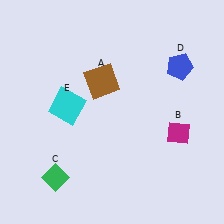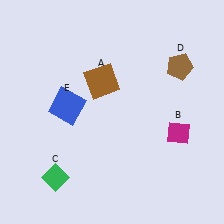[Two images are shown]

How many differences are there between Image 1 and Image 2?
There are 2 differences between the two images.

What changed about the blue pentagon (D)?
In Image 1, D is blue. In Image 2, it changed to brown.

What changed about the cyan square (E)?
In Image 1, E is cyan. In Image 2, it changed to blue.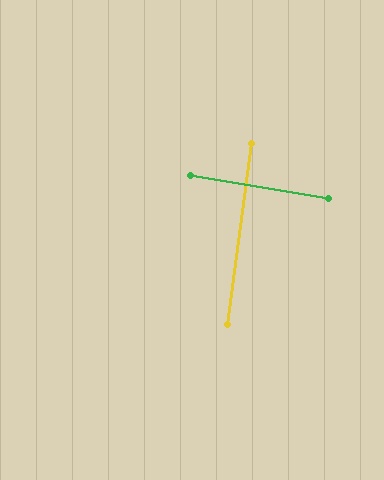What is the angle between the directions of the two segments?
Approximately 88 degrees.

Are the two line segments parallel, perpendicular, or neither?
Perpendicular — they meet at approximately 88°.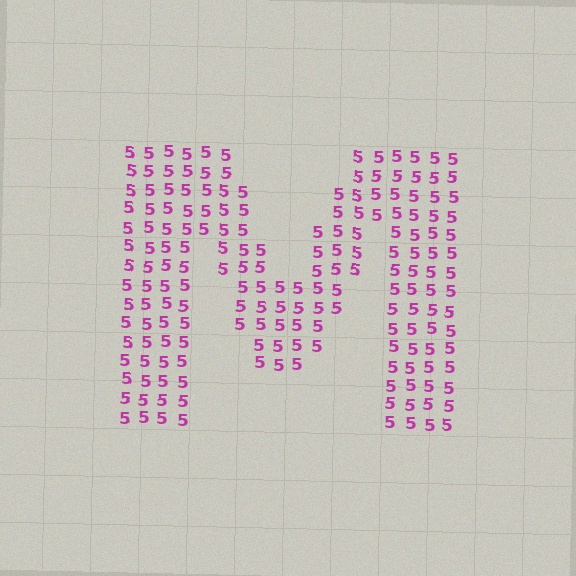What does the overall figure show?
The overall figure shows the letter M.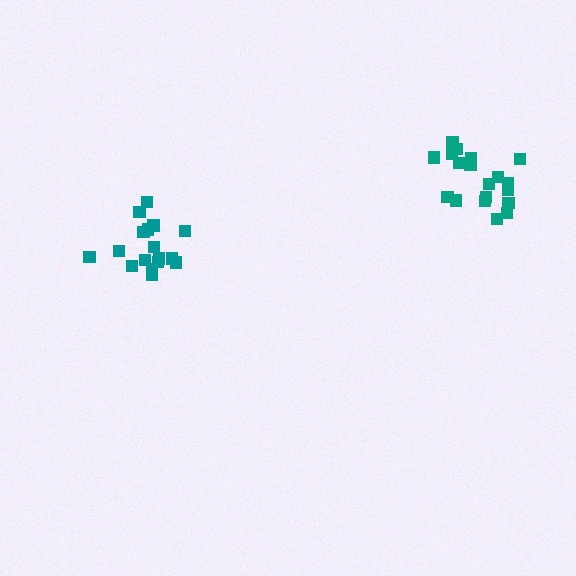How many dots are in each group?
Group 1: 17 dots, Group 2: 19 dots (36 total).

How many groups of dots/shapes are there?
There are 2 groups.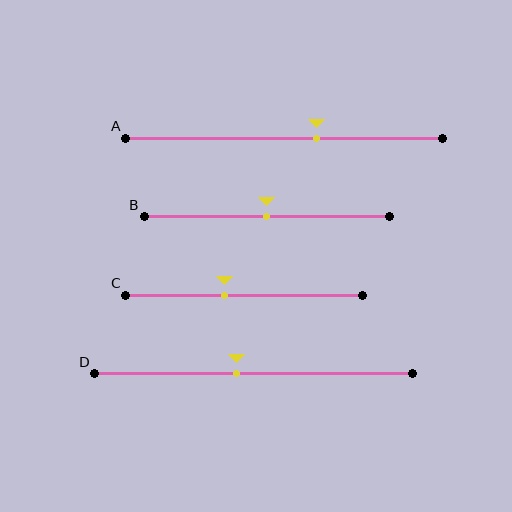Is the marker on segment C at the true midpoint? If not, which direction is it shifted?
No, the marker on segment C is shifted to the left by about 8% of the segment length.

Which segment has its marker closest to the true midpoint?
Segment B has its marker closest to the true midpoint.